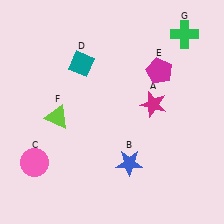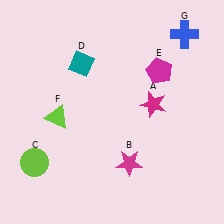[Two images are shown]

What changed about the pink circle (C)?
In Image 1, C is pink. In Image 2, it changed to lime.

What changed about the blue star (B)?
In Image 1, B is blue. In Image 2, it changed to magenta.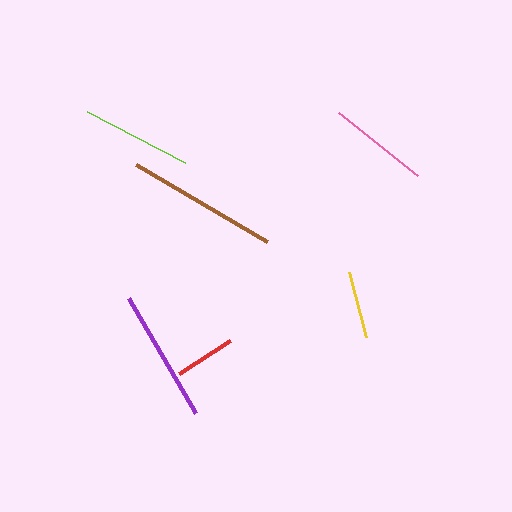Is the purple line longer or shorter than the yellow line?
The purple line is longer than the yellow line.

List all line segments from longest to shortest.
From longest to shortest: brown, purple, lime, pink, yellow, red.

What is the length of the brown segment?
The brown segment is approximately 152 pixels long.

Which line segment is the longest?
The brown line is the longest at approximately 152 pixels.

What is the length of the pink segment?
The pink segment is approximately 101 pixels long.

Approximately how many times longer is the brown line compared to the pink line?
The brown line is approximately 1.5 times the length of the pink line.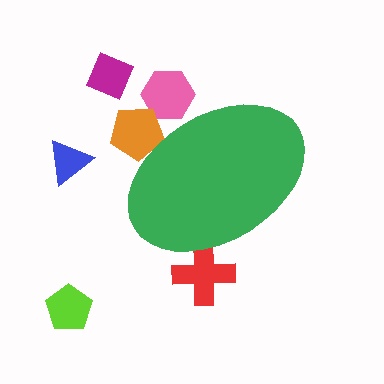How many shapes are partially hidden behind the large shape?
3 shapes are partially hidden.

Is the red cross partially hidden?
Yes, the red cross is partially hidden behind the green ellipse.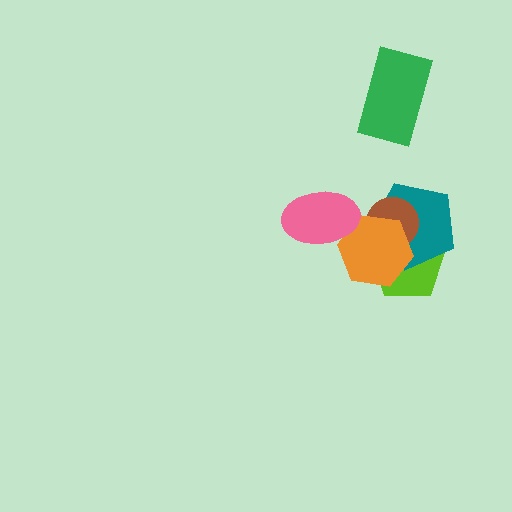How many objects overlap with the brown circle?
3 objects overlap with the brown circle.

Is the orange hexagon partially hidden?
Yes, it is partially covered by another shape.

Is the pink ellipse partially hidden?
No, no other shape covers it.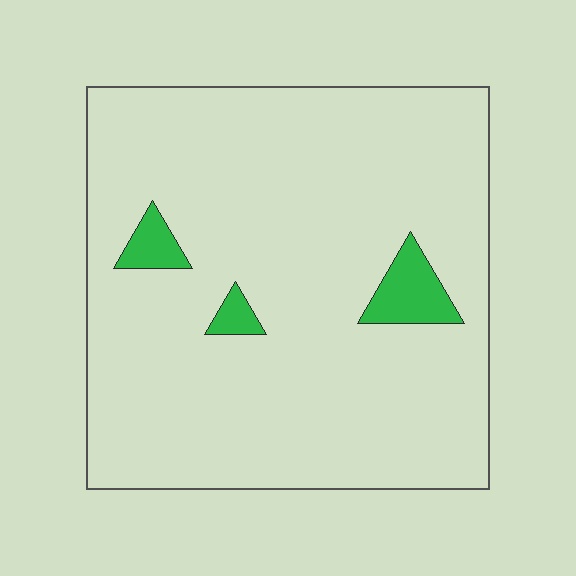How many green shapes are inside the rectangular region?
3.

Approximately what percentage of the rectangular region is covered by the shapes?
Approximately 5%.